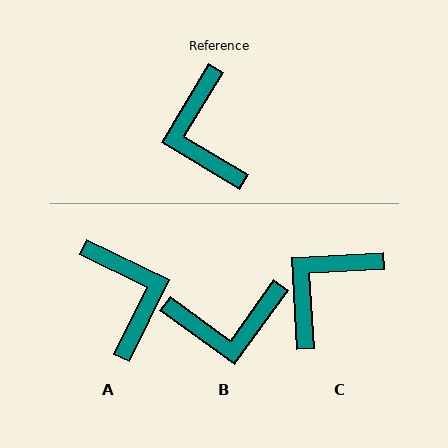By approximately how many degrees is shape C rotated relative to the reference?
Approximately 56 degrees clockwise.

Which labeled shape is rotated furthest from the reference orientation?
A, about 175 degrees away.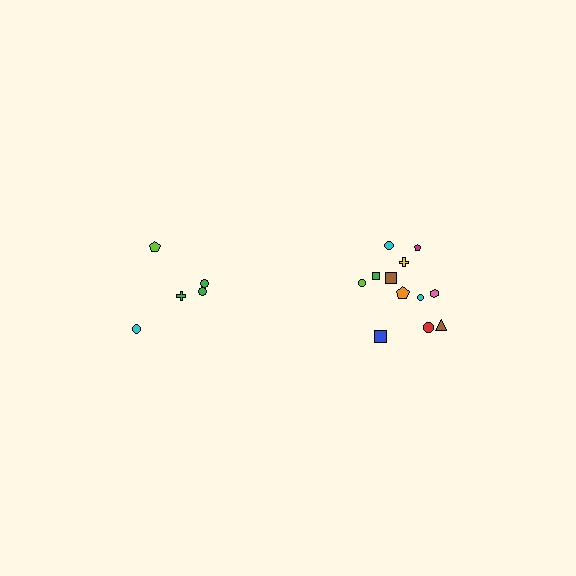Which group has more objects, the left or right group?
The right group.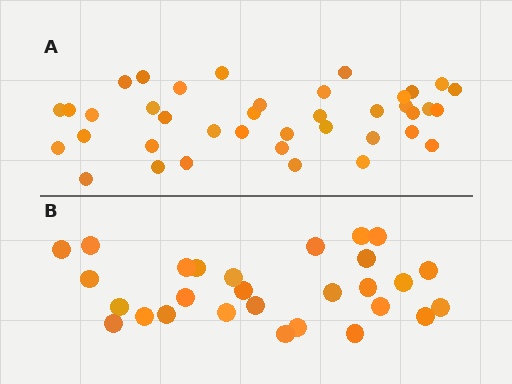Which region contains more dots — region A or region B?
Region A (the top region) has more dots.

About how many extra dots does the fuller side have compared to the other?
Region A has roughly 12 or so more dots than region B.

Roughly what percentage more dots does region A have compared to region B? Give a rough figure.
About 40% more.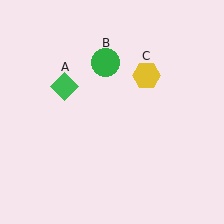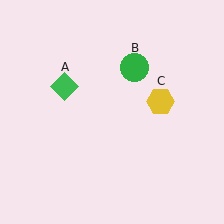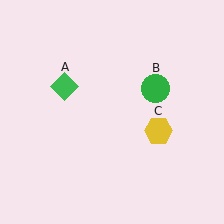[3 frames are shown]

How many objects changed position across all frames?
2 objects changed position: green circle (object B), yellow hexagon (object C).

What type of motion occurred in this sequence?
The green circle (object B), yellow hexagon (object C) rotated clockwise around the center of the scene.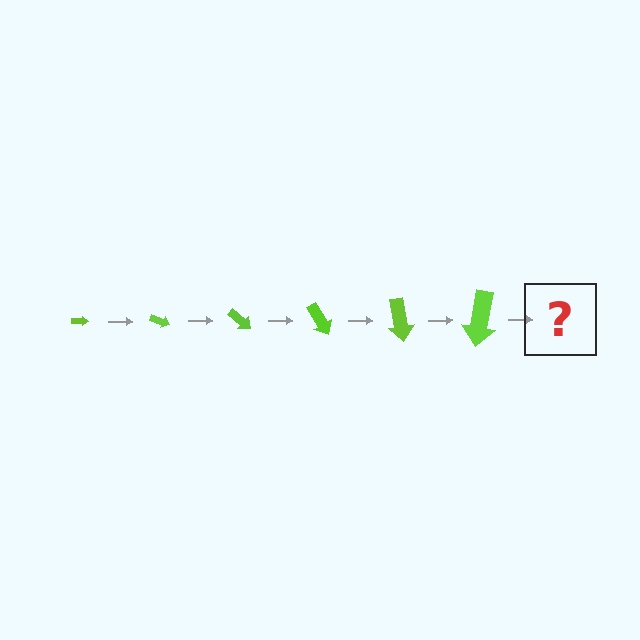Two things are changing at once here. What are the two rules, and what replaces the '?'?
The two rules are that the arrow grows larger each step and it rotates 20 degrees each step. The '?' should be an arrow, larger than the previous one and rotated 120 degrees from the start.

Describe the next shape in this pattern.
It should be an arrow, larger than the previous one and rotated 120 degrees from the start.